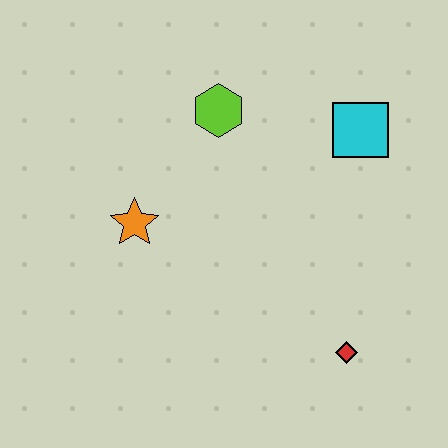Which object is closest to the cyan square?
The lime hexagon is closest to the cyan square.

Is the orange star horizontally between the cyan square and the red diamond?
No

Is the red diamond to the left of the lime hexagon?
No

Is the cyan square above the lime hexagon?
No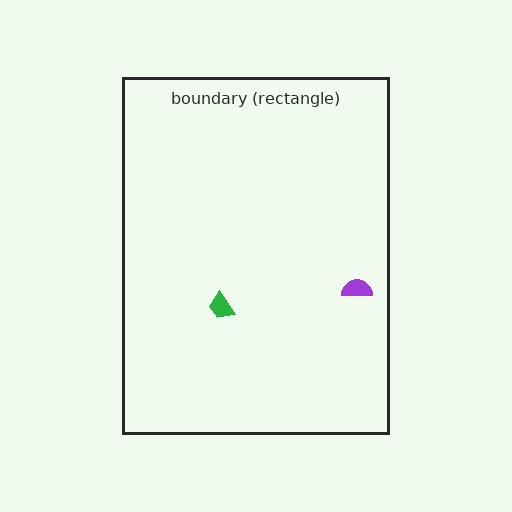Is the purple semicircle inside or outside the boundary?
Inside.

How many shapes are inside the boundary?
2 inside, 0 outside.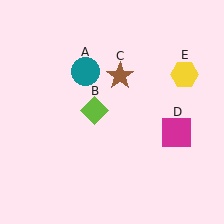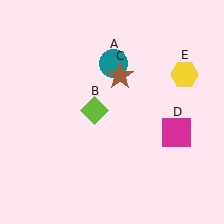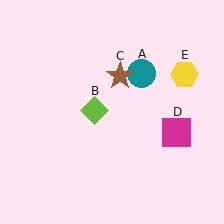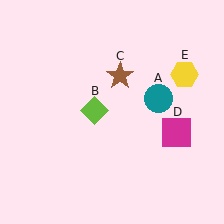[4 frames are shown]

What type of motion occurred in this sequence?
The teal circle (object A) rotated clockwise around the center of the scene.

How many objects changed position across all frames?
1 object changed position: teal circle (object A).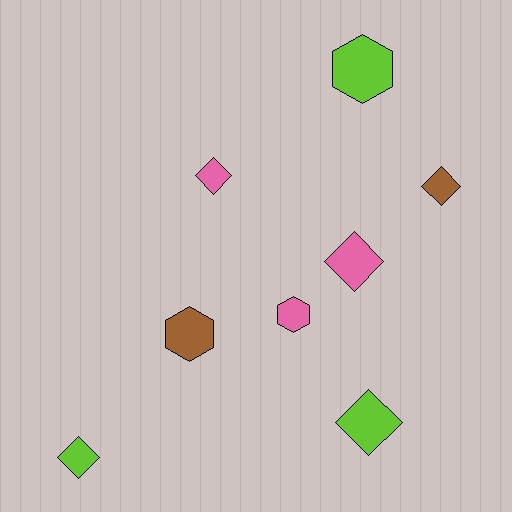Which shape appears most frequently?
Diamond, with 5 objects.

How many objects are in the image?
There are 8 objects.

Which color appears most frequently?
Lime, with 3 objects.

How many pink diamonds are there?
There are 2 pink diamonds.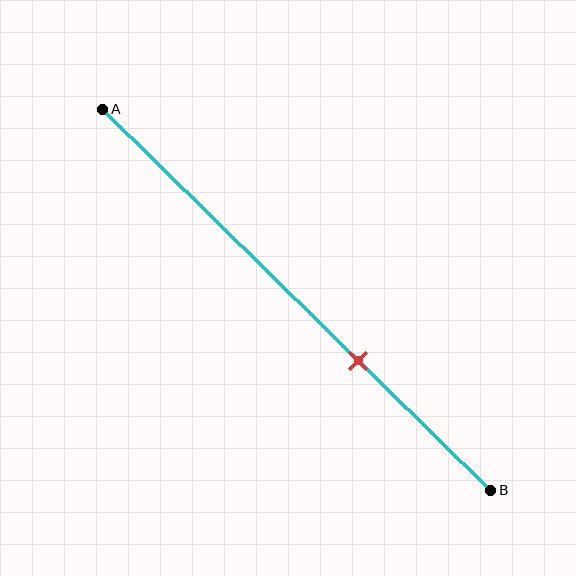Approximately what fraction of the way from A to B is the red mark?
The red mark is approximately 65% of the way from A to B.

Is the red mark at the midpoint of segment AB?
No, the mark is at about 65% from A, not at the 50% midpoint.